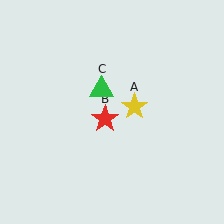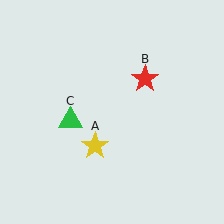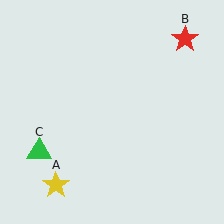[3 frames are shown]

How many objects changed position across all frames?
3 objects changed position: yellow star (object A), red star (object B), green triangle (object C).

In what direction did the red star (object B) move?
The red star (object B) moved up and to the right.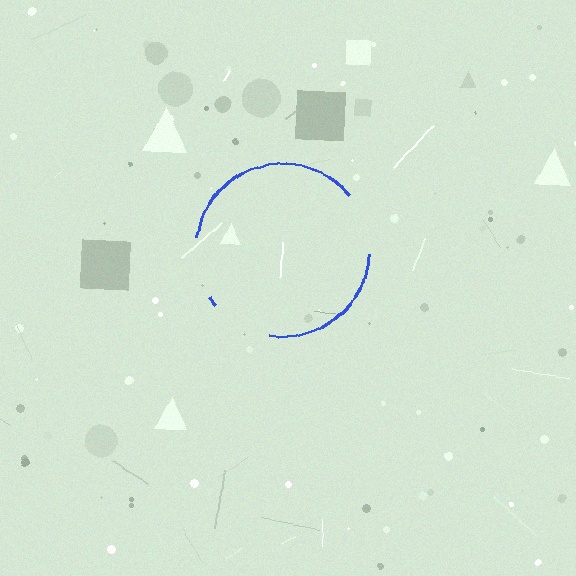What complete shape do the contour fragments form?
The contour fragments form a circle.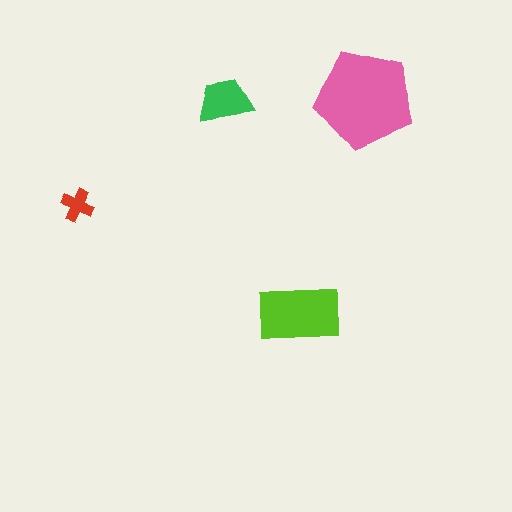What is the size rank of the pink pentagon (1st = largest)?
1st.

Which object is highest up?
The green trapezoid is topmost.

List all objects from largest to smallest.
The pink pentagon, the lime rectangle, the green trapezoid, the red cross.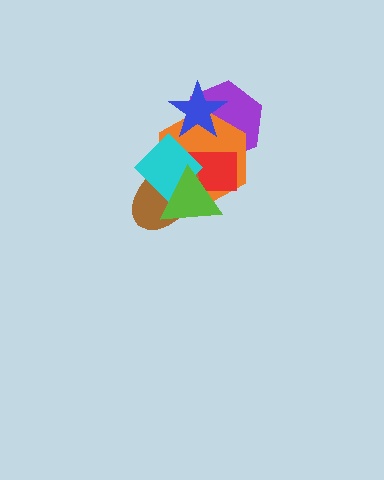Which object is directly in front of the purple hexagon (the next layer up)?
The orange hexagon is directly in front of the purple hexagon.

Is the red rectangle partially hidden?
Yes, it is partially covered by another shape.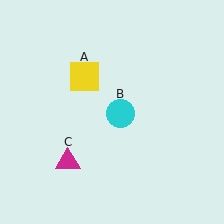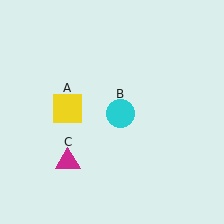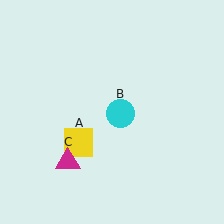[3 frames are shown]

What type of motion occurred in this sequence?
The yellow square (object A) rotated counterclockwise around the center of the scene.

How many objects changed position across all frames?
1 object changed position: yellow square (object A).